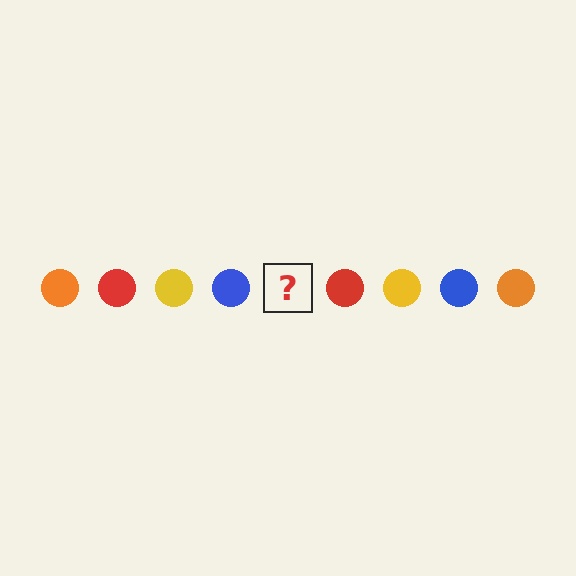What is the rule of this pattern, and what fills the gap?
The rule is that the pattern cycles through orange, red, yellow, blue circles. The gap should be filled with an orange circle.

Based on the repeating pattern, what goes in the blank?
The blank should be an orange circle.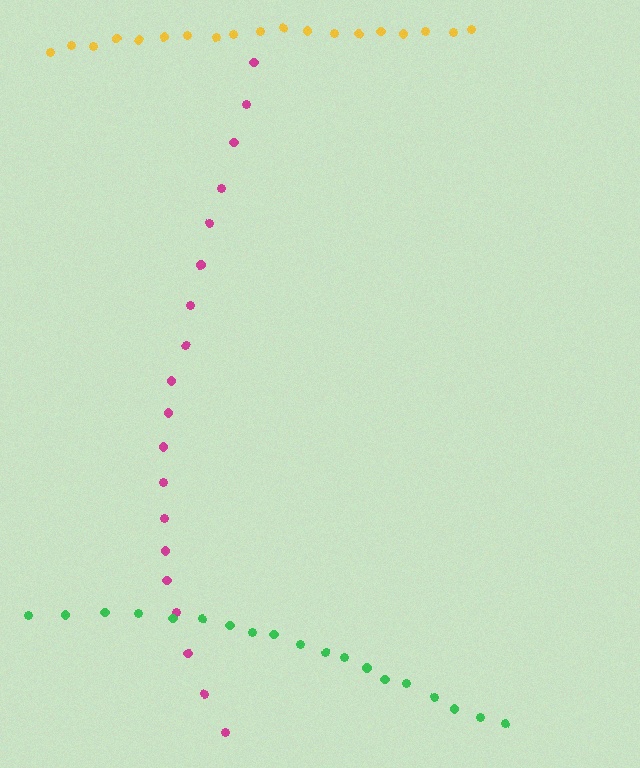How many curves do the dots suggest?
There are 3 distinct paths.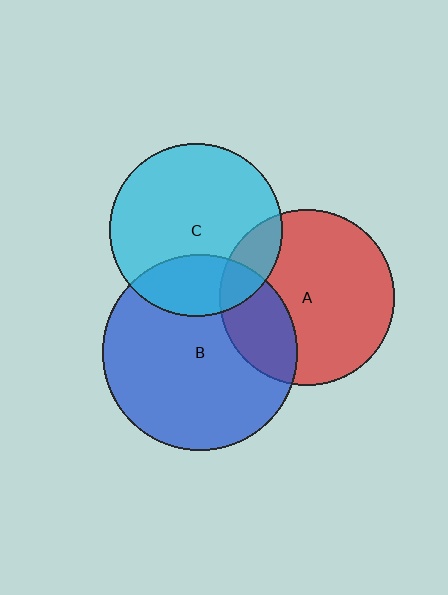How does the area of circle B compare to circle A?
Approximately 1.2 times.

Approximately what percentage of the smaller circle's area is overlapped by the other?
Approximately 25%.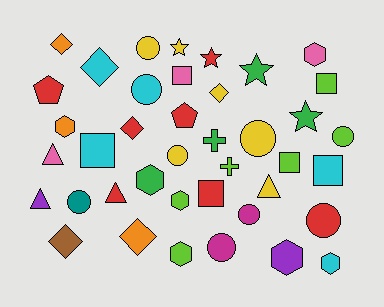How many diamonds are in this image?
There are 6 diamonds.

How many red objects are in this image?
There are 7 red objects.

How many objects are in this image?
There are 40 objects.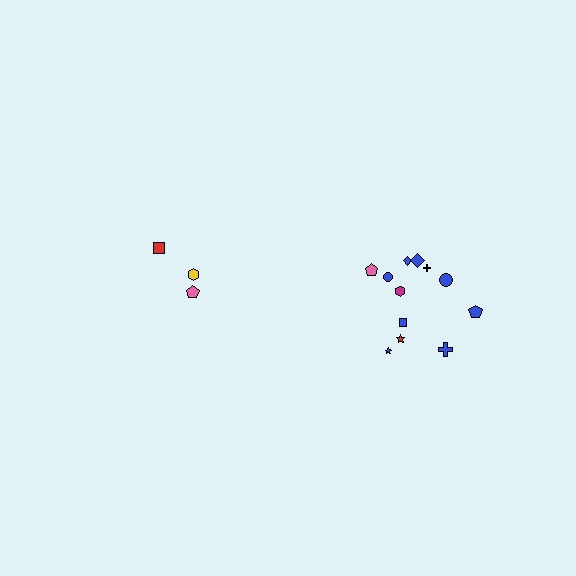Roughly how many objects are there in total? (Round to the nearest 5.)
Roughly 15 objects in total.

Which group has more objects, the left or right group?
The right group.